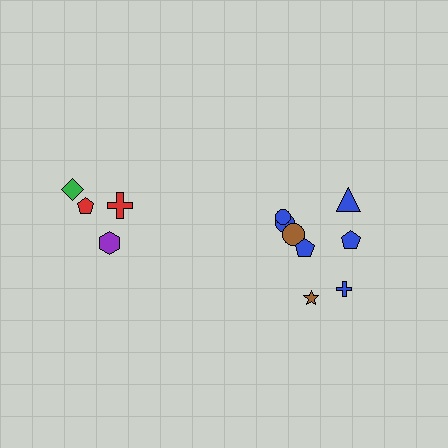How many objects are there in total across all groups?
There are 12 objects.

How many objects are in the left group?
There are 4 objects.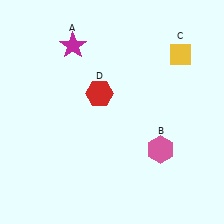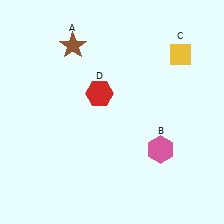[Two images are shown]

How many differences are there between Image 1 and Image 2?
There is 1 difference between the two images.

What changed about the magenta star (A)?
In Image 1, A is magenta. In Image 2, it changed to brown.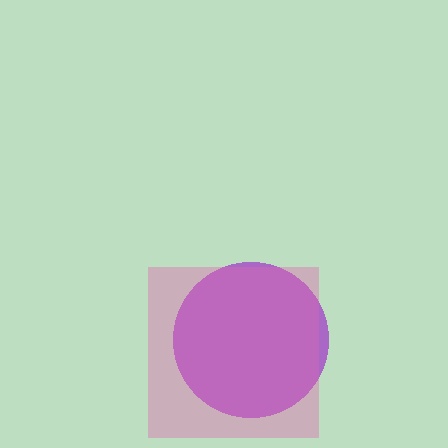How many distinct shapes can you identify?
There are 2 distinct shapes: a purple circle, a pink square.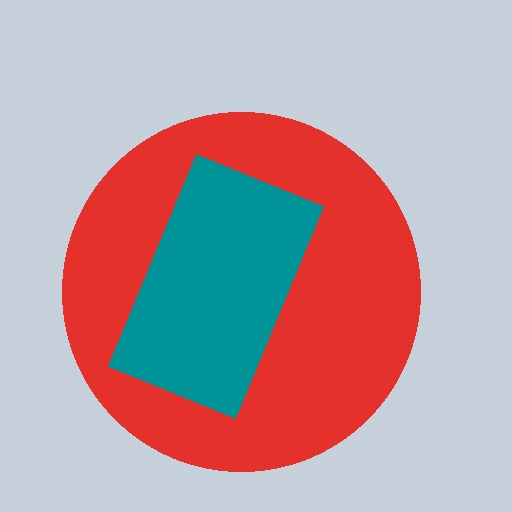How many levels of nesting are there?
2.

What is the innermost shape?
The teal rectangle.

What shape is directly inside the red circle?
The teal rectangle.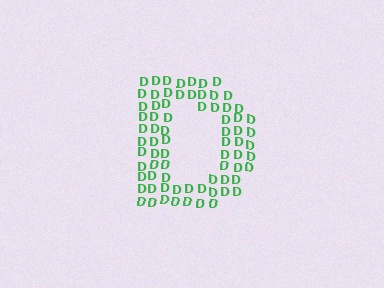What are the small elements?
The small elements are letter D's.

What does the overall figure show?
The overall figure shows the letter D.